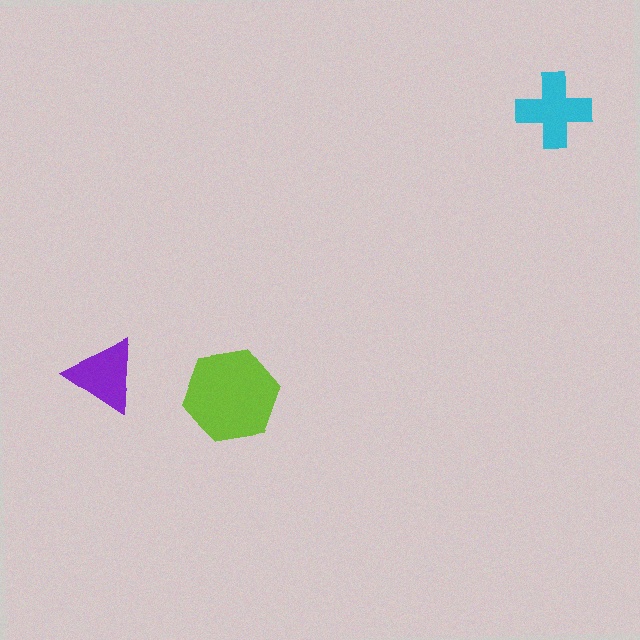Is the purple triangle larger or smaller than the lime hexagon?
Smaller.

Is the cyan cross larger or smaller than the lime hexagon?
Smaller.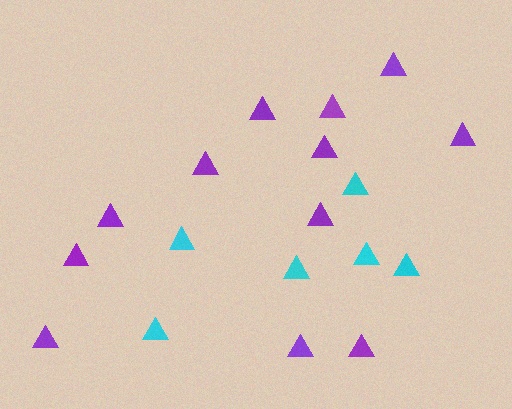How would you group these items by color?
There are 2 groups: one group of purple triangles (12) and one group of cyan triangles (6).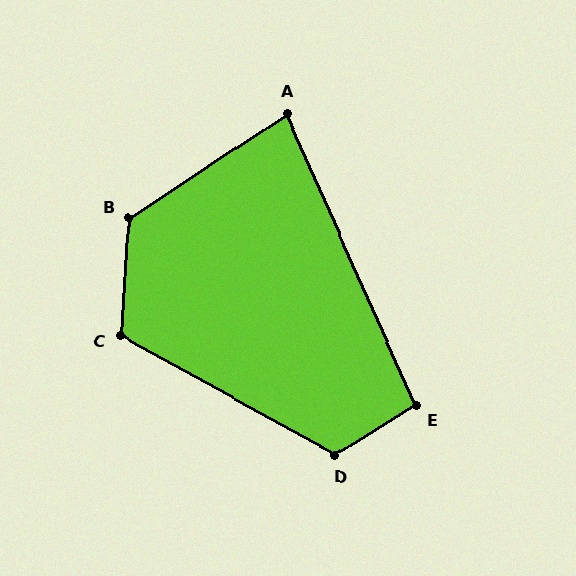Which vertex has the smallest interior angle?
A, at approximately 81 degrees.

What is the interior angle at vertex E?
Approximately 98 degrees (obtuse).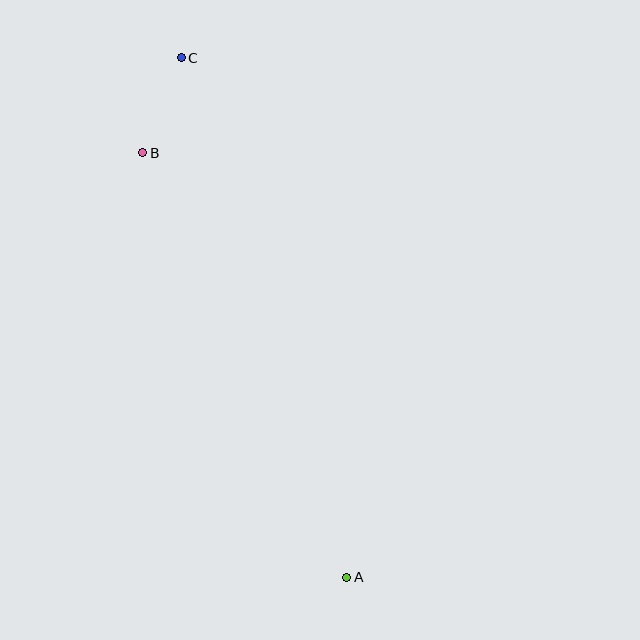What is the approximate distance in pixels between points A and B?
The distance between A and B is approximately 471 pixels.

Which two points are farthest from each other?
Points A and C are farthest from each other.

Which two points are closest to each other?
Points B and C are closest to each other.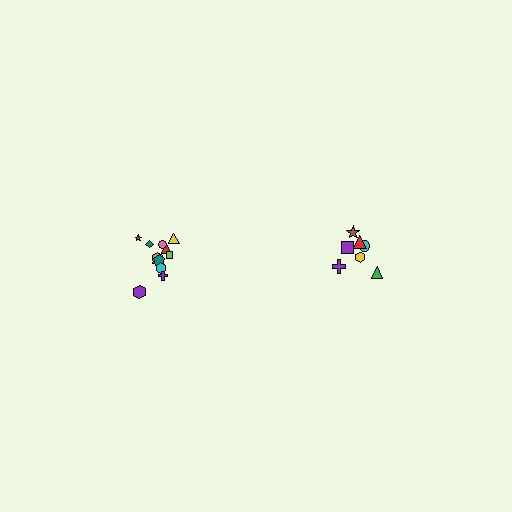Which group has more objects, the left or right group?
The left group.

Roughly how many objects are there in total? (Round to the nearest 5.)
Roughly 20 objects in total.